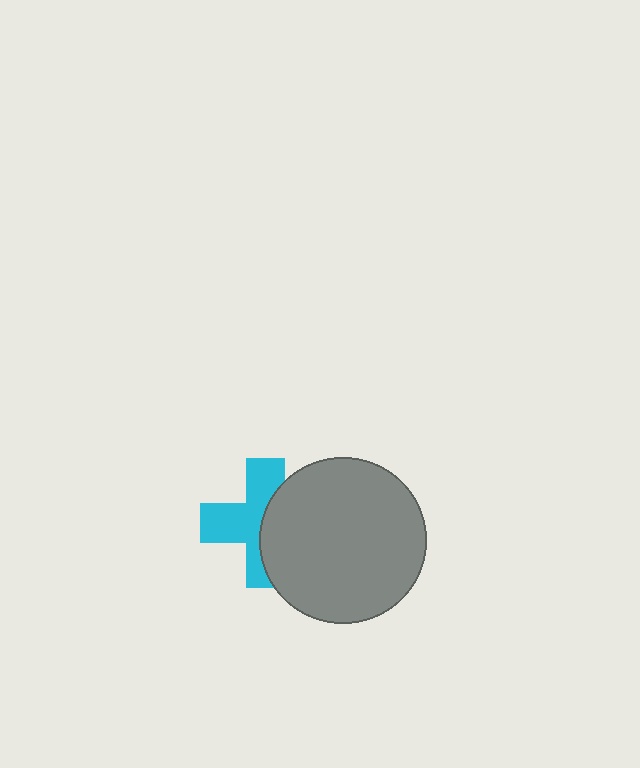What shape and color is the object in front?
The object in front is a gray circle.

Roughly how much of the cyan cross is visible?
About half of it is visible (roughly 55%).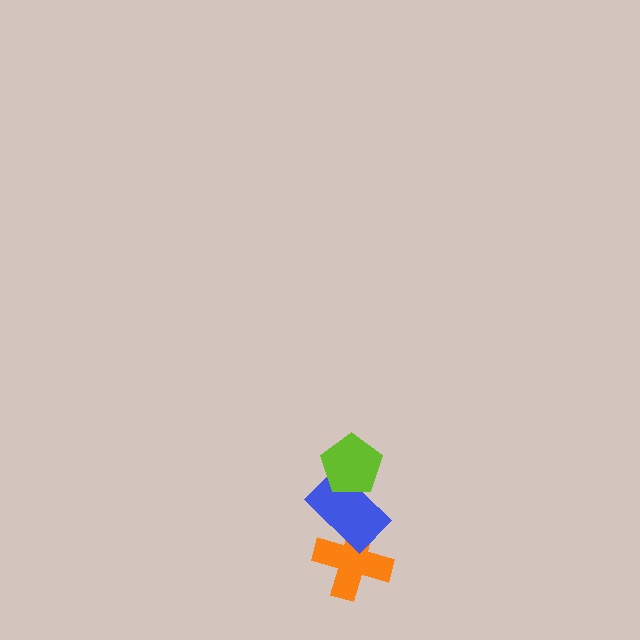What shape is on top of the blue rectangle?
The lime pentagon is on top of the blue rectangle.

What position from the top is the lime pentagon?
The lime pentagon is 1st from the top.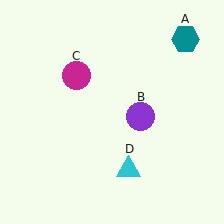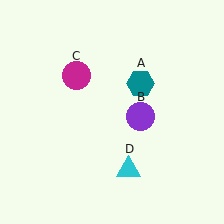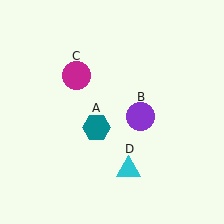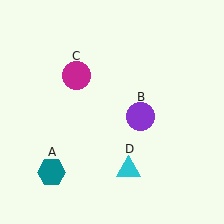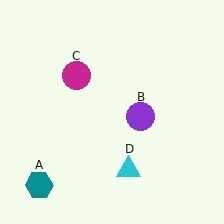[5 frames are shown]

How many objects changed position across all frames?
1 object changed position: teal hexagon (object A).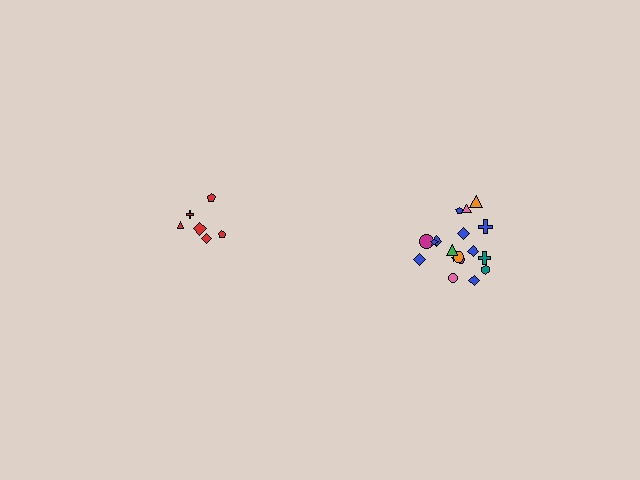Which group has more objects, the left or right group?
The right group.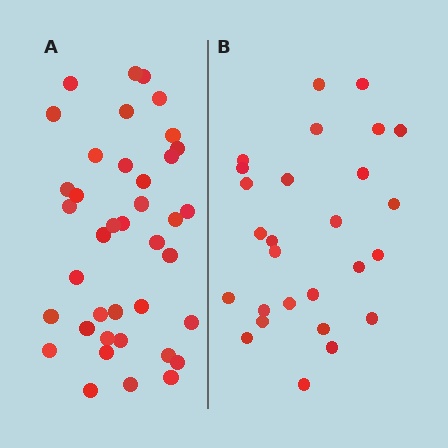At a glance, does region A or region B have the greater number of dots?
Region A (the left region) has more dots.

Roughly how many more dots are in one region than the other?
Region A has roughly 12 or so more dots than region B.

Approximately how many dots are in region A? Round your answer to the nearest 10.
About 40 dots. (The exact count is 39, which rounds to 40.)